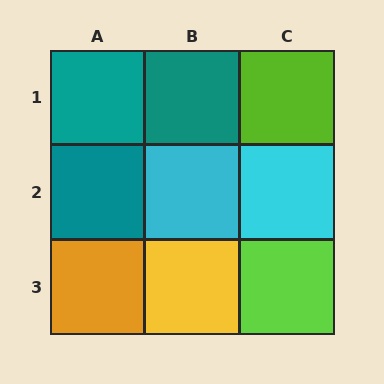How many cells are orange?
1 cell is orange.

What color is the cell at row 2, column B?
Cyan.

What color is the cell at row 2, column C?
Cyan.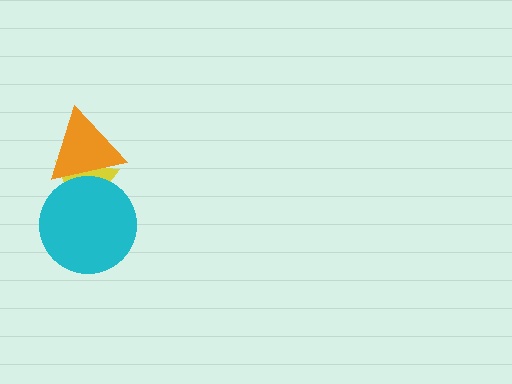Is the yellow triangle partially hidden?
Yes, it is partially covered by another shape.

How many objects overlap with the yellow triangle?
2 objects overlap with the yellow triangle.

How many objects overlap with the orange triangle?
2 objects overlap with the orange triangle.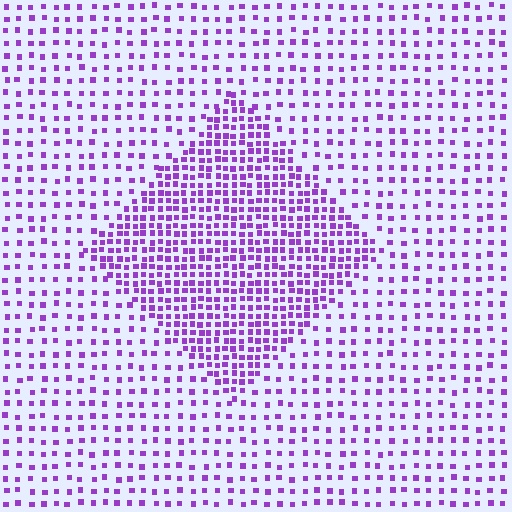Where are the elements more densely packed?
The elements are more densely packed inside the diamond boundary.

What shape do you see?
I see a diamond.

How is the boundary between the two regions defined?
The boundary is defined by a change in element density (approximately 2.3x ratio). All elements are the same color, size, and shape.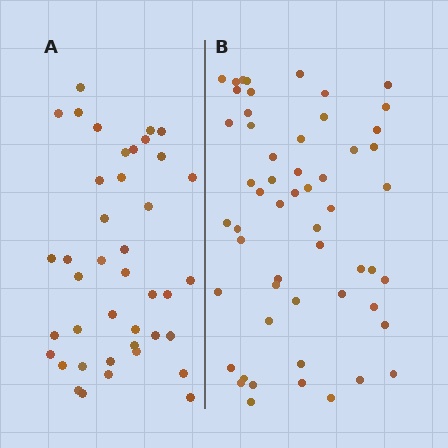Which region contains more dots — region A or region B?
Region B (the right region) has more dots.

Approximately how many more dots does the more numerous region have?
Region B has approximately 15 more dots than region A.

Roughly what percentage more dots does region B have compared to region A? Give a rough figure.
About 35% more.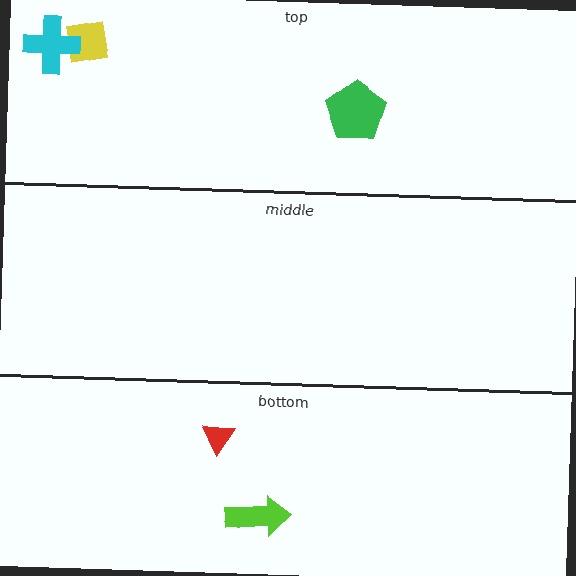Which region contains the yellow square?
The top region.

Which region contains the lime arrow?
The bottom region.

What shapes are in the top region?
The yellow square, the green pentagon, the cyan cross.